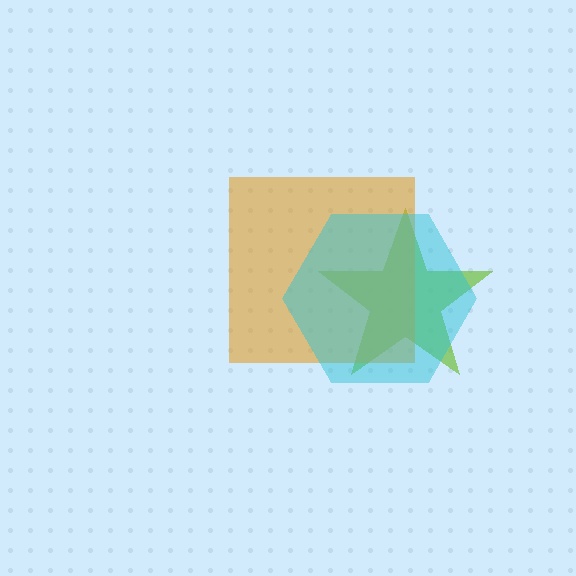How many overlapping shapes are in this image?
There are 3 overlapping shapes in the image.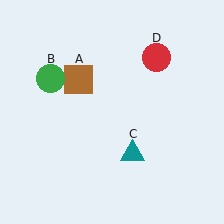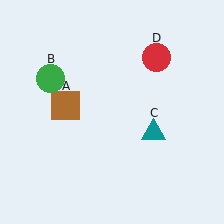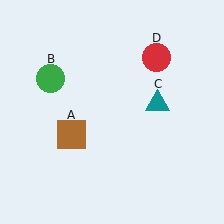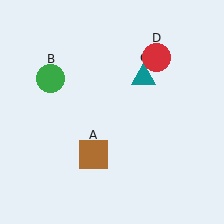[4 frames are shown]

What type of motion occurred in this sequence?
The brown square (object A), teal triangle (object C) rotated counterclockwise around the center of the scene.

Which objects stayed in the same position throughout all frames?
Green circle (object B) and red circle (object D) remained stationary.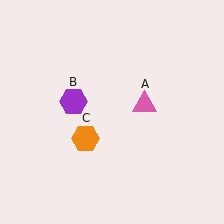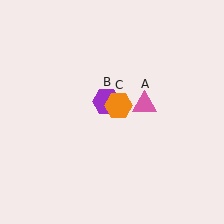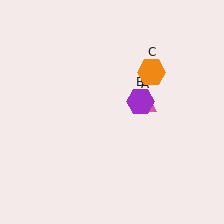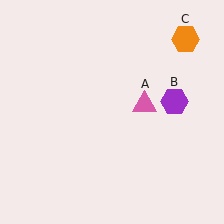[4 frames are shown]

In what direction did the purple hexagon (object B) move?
The purple hexagon (object B) moved right.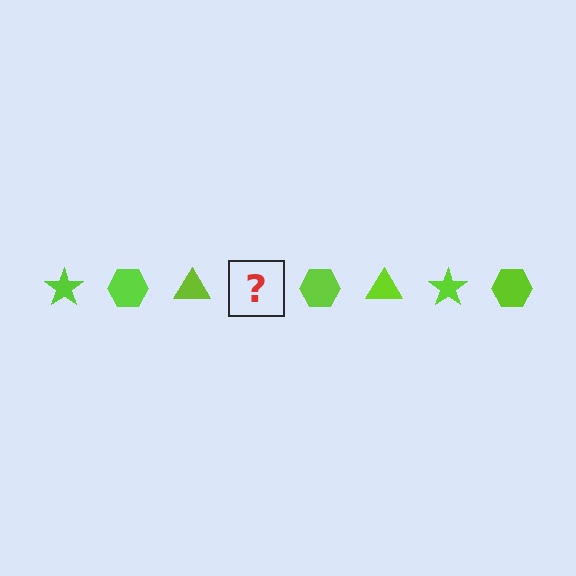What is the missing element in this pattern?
The missing element is a lime star.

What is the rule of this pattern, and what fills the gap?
The rule is that the pattern cycles through star, hexagon, triangle shapes in lime. The gap should be filled with a lime star.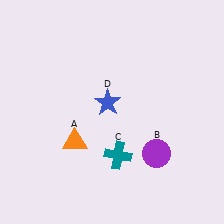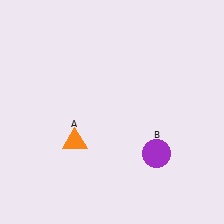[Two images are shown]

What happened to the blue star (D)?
The blue star (D) was removed in Image 2. It was in the top-left area of Image 1.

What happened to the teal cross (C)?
The teal cross (C) was removed in Image 2. It was in the bottom-right area of Image 1.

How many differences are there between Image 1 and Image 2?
There are 2 differences between the two images.